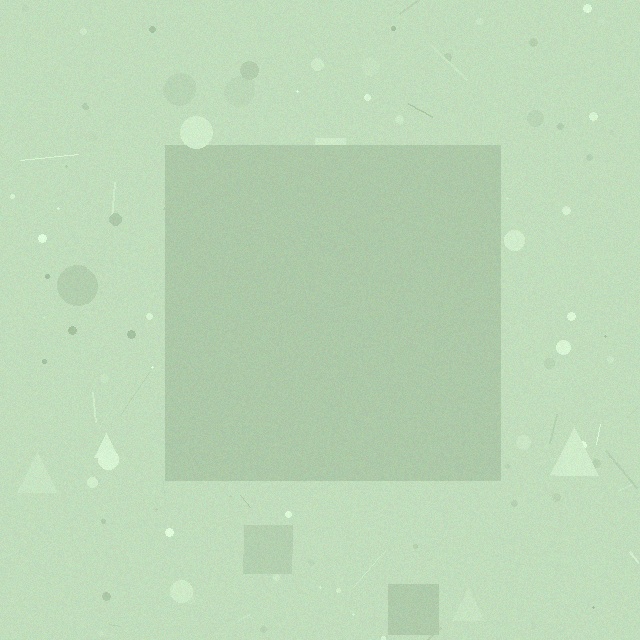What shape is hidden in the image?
A square is hidden in the image.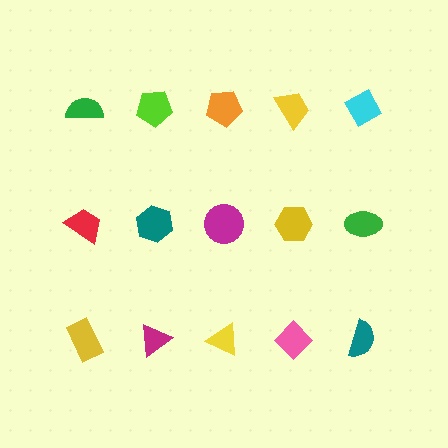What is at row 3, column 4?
A pink diamond.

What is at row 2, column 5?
A green ellipse.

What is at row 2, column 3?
A magenta circle.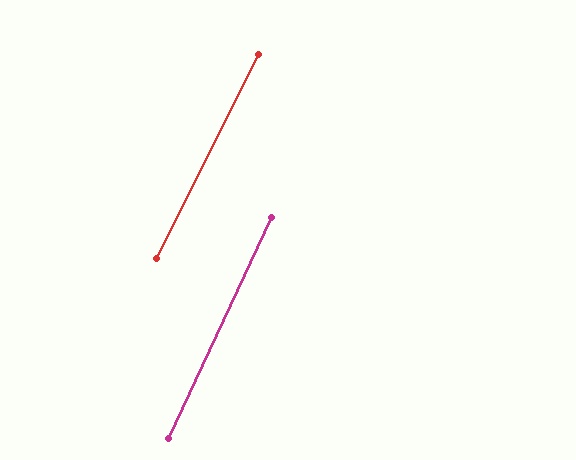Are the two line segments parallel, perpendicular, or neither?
Parallel — their directions differ by only 1.6°.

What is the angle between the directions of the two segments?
Approximately 2 degrees.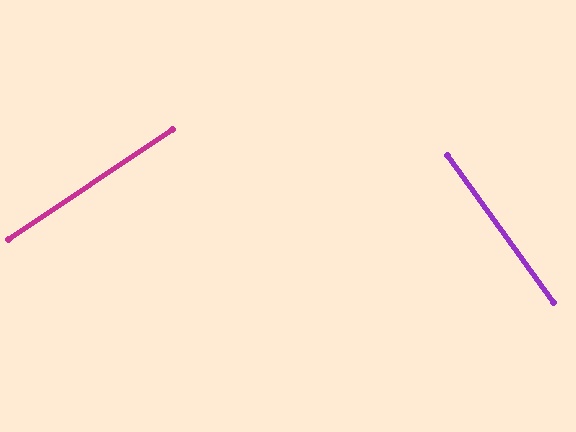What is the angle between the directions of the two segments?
Approximately 88 degrees.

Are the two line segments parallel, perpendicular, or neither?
Perpendicular — they meet at approximately 88°.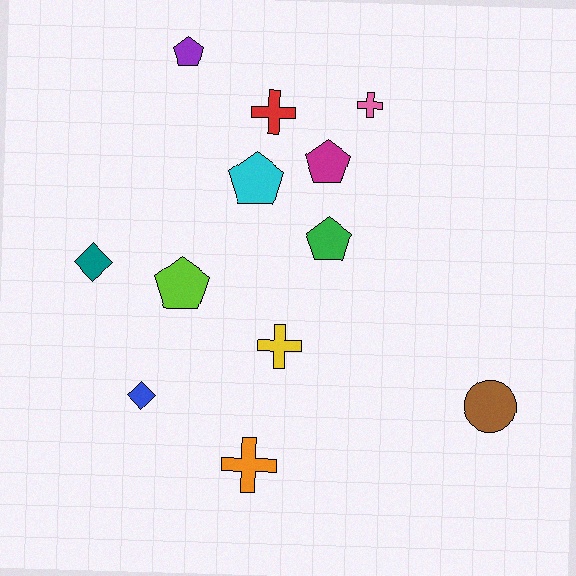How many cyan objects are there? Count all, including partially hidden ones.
There is 1 cyan object.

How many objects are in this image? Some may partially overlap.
There are 12 objects.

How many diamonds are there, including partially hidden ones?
There are 2 diamonds.